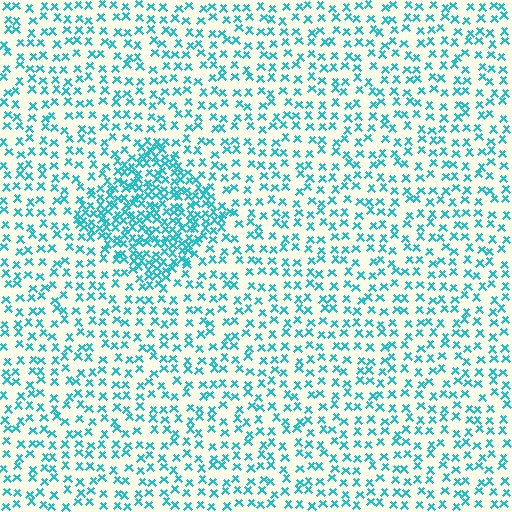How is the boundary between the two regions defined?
The boundary is defined by a change in element density (approximately 2.3x ratio). All elements are the same color, size, and shape.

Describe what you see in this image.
The image contains small cyan elements arranged at two different densities. A diamond-shaped region is visible where the elements are more densely packed than the surrounding area.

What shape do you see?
I see a diamond.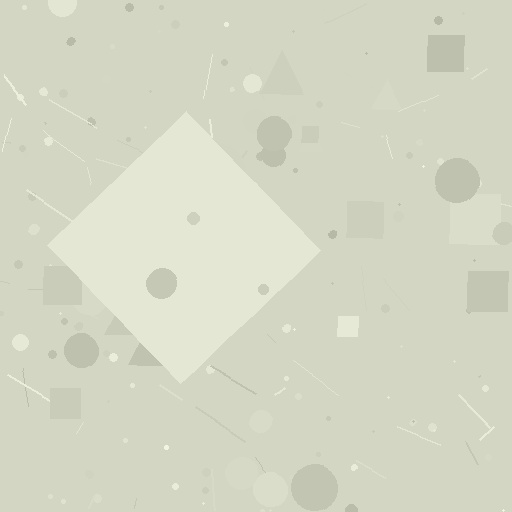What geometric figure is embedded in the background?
A diamond is embedded in the background.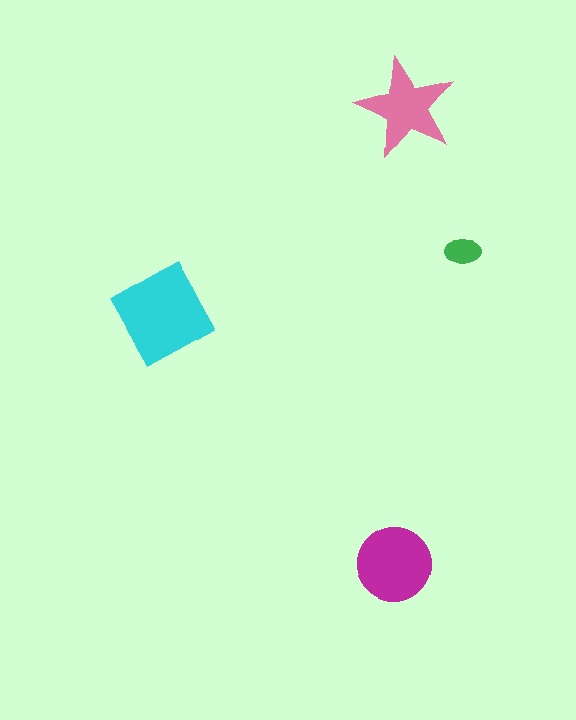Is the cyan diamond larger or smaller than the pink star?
Larger.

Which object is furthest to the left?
The cyan diamond is leftmost.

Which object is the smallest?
The green ellipse.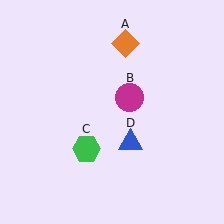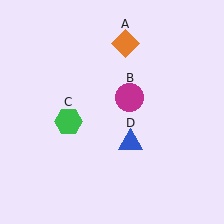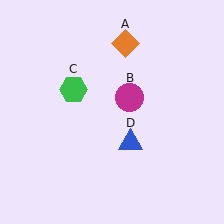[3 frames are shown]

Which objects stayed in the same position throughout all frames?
Orange diamond (object A) and magenta circle (object B) and blue triangle (object D) remained stationary.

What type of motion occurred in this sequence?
The green hexagon (object C) rotated clockwise around the center of the scene.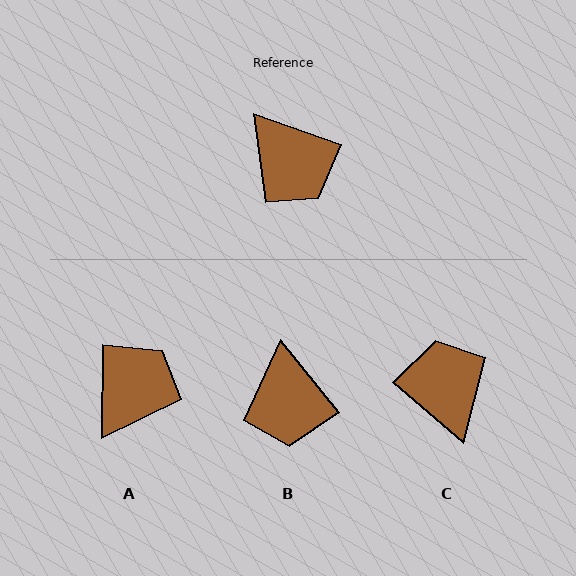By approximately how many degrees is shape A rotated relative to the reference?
Approximately 108 degrees counter-clockwise.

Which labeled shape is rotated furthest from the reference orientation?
C, about 158 degrees away.